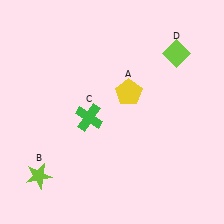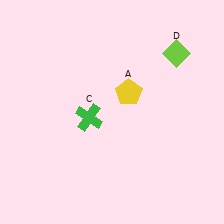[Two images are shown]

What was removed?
The lime star (B) was removed in Image 2.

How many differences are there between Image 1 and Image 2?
There is 1 difference between the two images.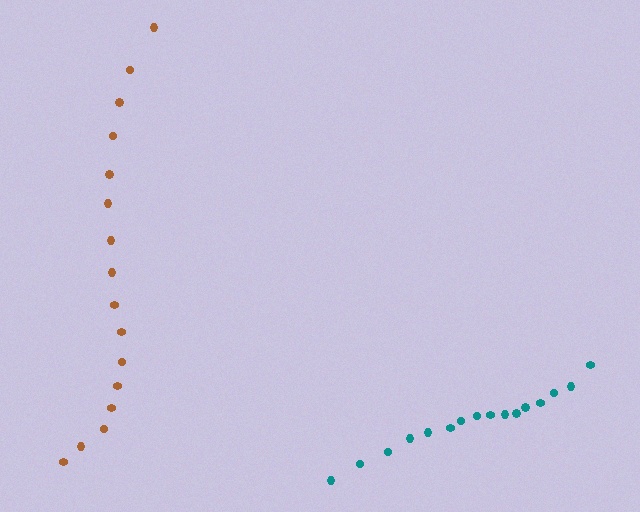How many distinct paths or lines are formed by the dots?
There are 2 distinct paths.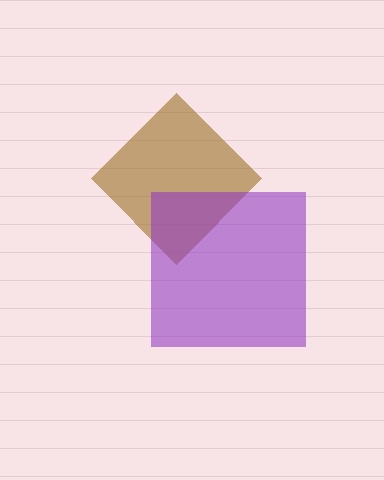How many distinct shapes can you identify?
There are 2 distinct shapes: a brown diamond, a purple square.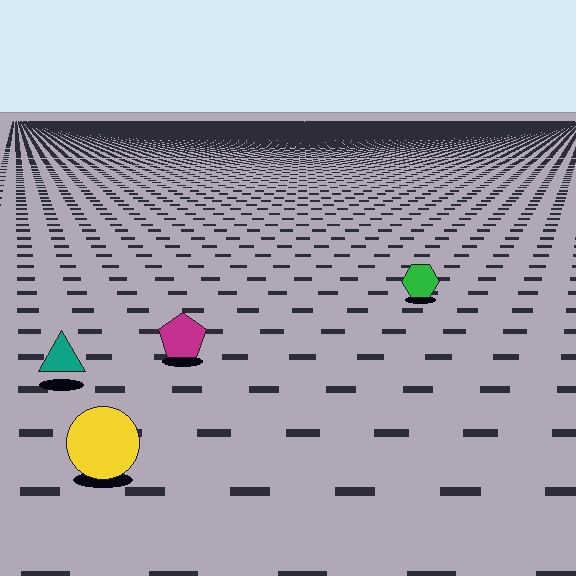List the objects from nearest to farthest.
From nearest to farthest: the yellow circle, the teal triangle, the magenta pentagon, the green hexagon.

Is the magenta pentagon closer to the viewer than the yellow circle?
No. The yellow circle is closer — you can tell from the texture gradient: the ground texture is coarser near it.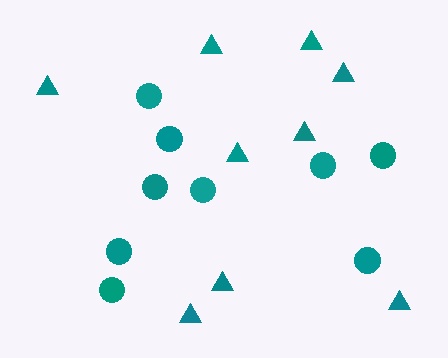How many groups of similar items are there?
There are 2 groups: one group of triangles (9) and one group of circles (9).